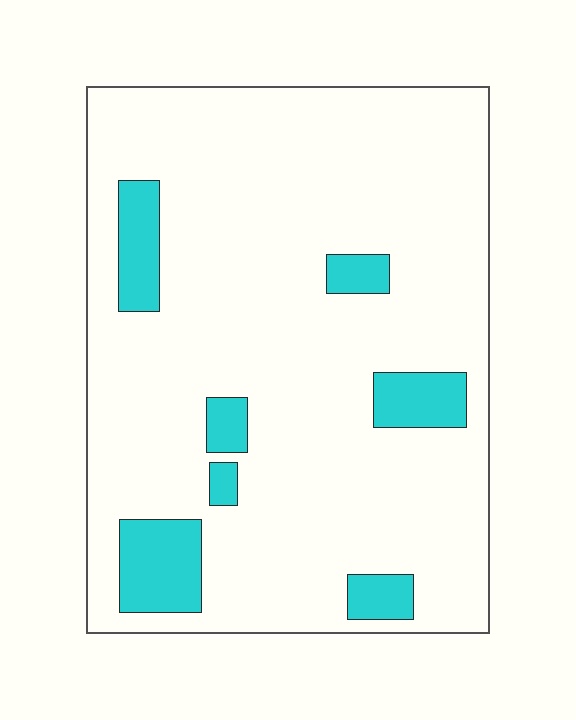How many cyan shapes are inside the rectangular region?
7.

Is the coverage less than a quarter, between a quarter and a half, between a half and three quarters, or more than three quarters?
Less than a quarter.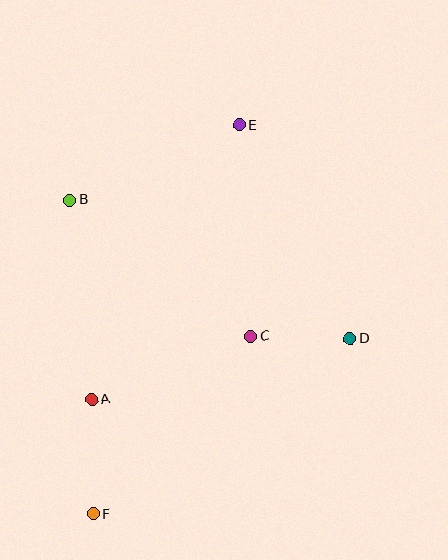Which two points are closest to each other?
Points C and D are closest to each other.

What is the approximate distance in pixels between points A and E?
The distance between A and E is approximately 312 pixels.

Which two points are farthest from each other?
Points E and F are farthest from each other.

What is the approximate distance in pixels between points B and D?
The distance between B and D is approximately 313 pixels.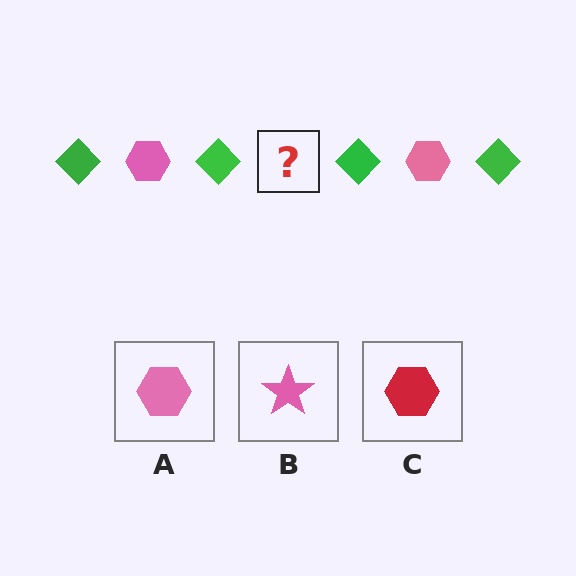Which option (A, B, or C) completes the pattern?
A.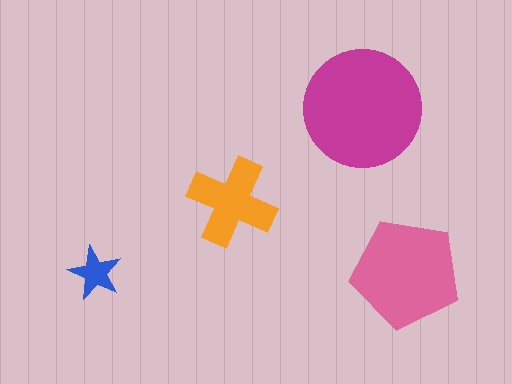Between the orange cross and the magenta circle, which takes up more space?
The magenta circle.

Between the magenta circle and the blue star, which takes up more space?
The magenta circle.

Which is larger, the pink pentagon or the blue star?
The pink pentagon.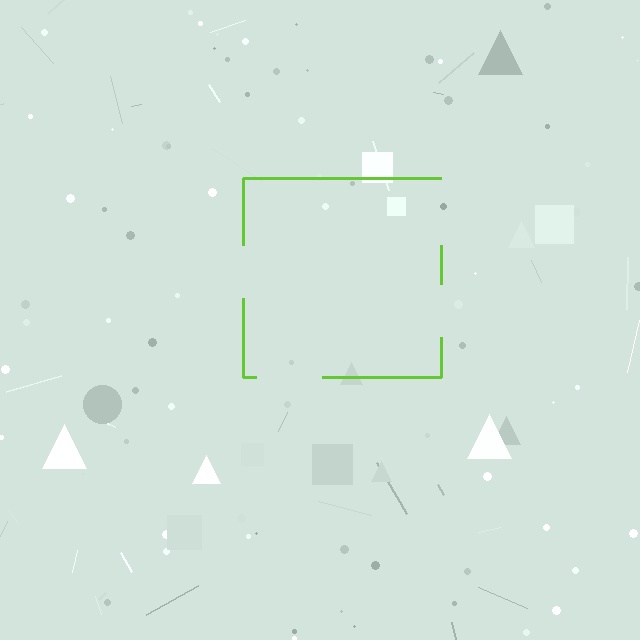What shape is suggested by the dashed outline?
The dashed outline suggests a square.